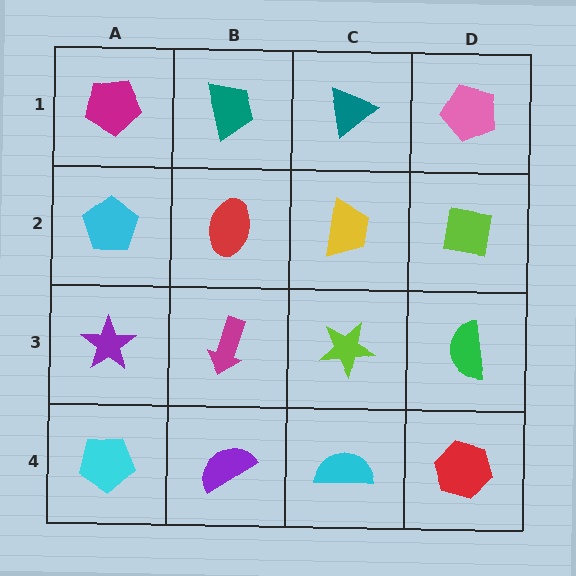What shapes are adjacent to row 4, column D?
A green semicircle (row 3, column D), a cyan semicircle (row 4, column C).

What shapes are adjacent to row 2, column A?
A magenta pentagon (row 1, column A), a purple star (row 3, column A), a red ellipse (row 2, column B).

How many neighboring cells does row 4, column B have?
3.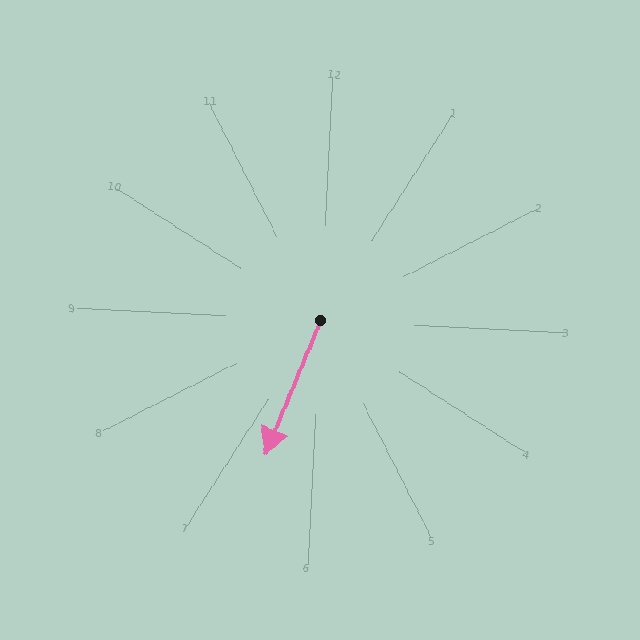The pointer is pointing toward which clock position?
Roughly 7 o'clock.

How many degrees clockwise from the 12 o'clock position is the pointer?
Approximately 200 degrees.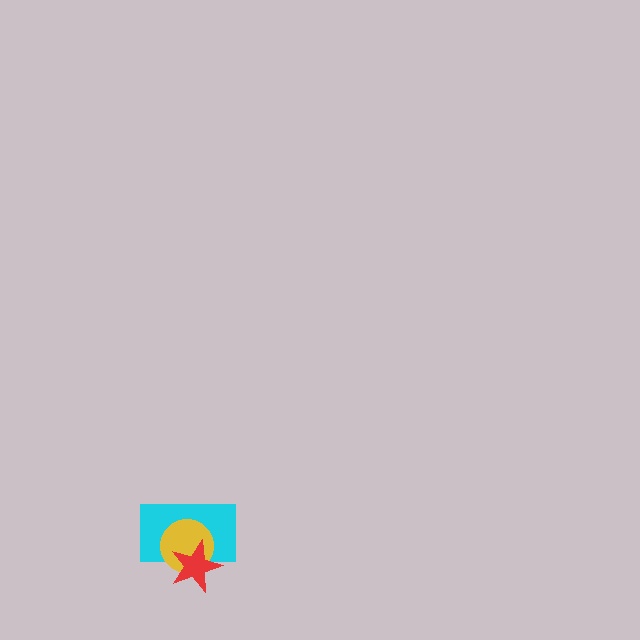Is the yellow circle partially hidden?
Yes, it is partially covered by another shape.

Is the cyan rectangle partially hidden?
Yes, it is partially covered by another shape.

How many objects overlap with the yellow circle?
2 objects overlap with the yellow circle.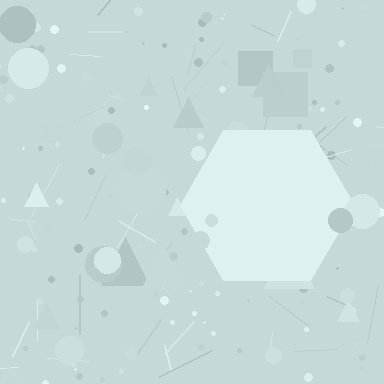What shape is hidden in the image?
A hexagon is hidden in the image.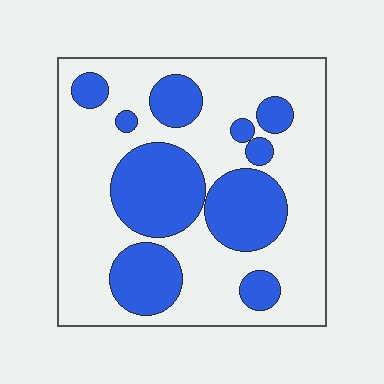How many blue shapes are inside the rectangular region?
10.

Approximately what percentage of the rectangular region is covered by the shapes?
Approximately 35%.